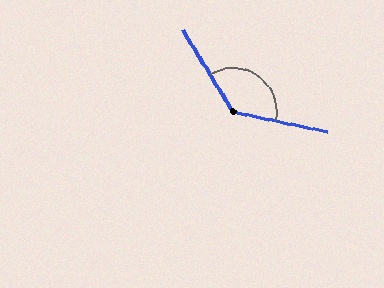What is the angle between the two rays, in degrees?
Approximately 133 degrees.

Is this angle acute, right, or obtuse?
It is obtuse.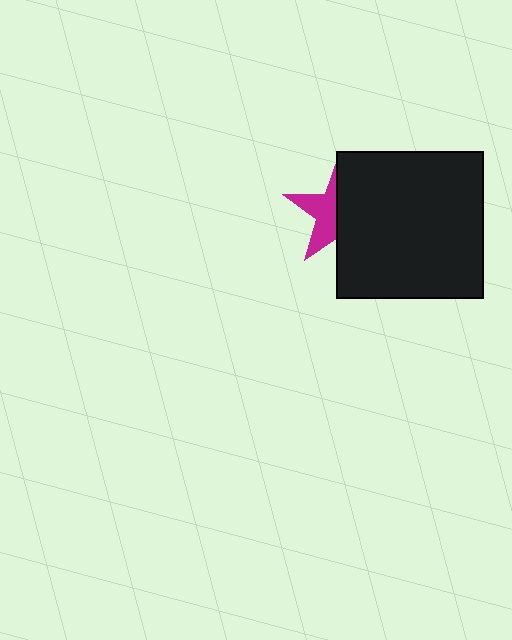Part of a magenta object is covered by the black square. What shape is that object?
It is a star.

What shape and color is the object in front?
The object in front is a black square.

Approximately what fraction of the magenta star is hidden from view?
Roughly 57% of the magenta star is hidden behind the black square.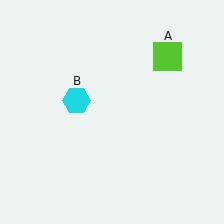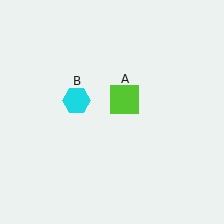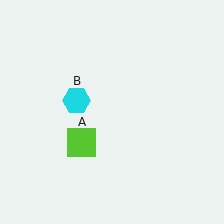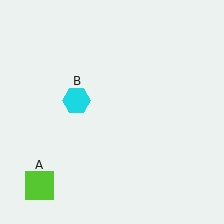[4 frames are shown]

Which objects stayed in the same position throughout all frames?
Cyan hexagon (object B) remained stationary.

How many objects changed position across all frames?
1 object changed position: lime square (object A).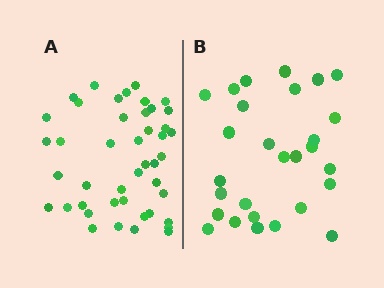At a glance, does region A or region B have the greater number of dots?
Region A (the left region) has more dots.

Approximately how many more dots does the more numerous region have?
Region A has approximately 15 more dots than region B.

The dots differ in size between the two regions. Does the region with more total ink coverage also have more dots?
No. Region B has more total ink coverage because its dots are larger, but region A actually contains more individual dots. Total area can be misleading — the number of items is what matters here.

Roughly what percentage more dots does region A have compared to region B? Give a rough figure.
About 55% more.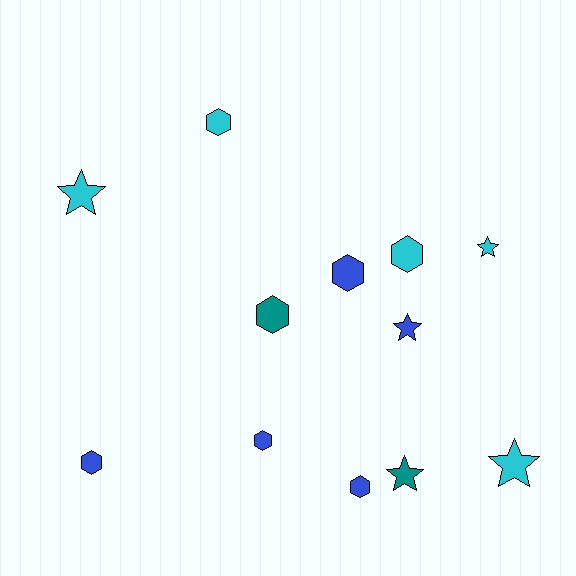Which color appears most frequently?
Cyan, with 5 objects.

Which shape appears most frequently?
Hexagon, with 7 objects.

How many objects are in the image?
There are 12 objects.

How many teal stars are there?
There is 1 teal star.